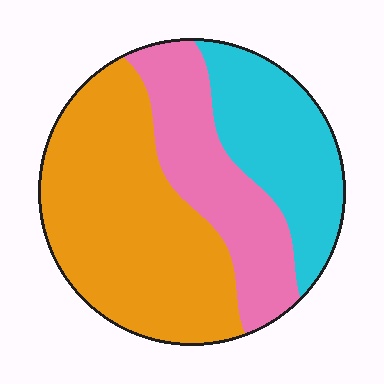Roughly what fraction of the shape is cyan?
Cyan covers 26% of the shape.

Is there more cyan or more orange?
Orange.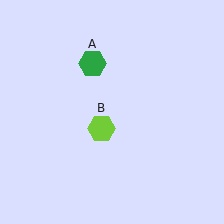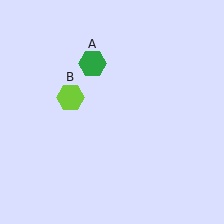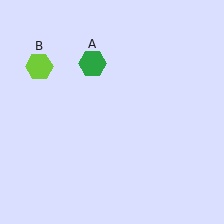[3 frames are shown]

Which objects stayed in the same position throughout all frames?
Green hexagon (object A) remained stationary.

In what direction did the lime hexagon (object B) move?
The lime hexagon (object B) moved up and to the left.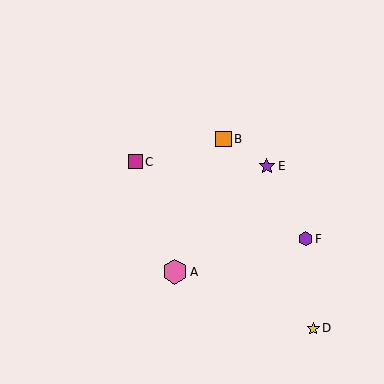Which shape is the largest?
The pink hexagon (labeled A) is the largest.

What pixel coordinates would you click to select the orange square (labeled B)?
Click at (224, 139) to select the orange square B.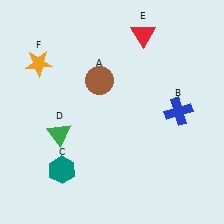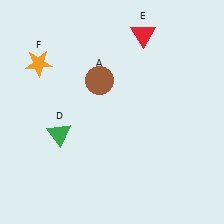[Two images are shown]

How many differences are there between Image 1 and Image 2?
There are 2 differences between the two images.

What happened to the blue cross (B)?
The blue cross (B) was removed in Image 2. It was in the top-right area of Image 1.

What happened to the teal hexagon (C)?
The teal hexagon (C) was removed in Image 2. It was in the bottom-left area of Image 1.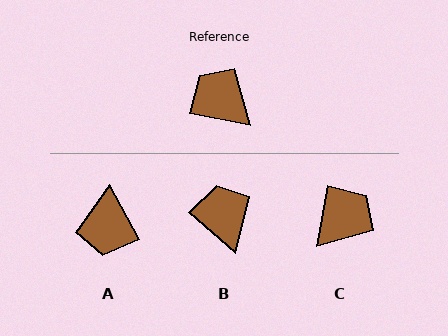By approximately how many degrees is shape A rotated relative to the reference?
Approximately 129 degrees counter-clockwise.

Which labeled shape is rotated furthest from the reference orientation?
A, about 129 degrees away.